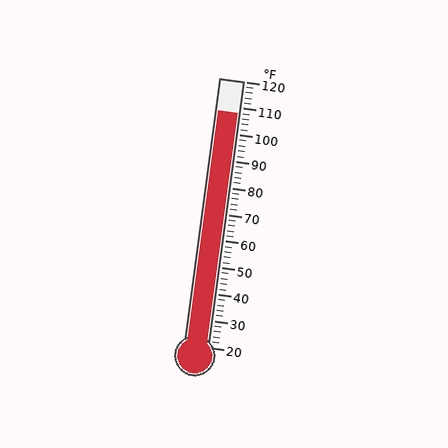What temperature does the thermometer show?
The thermometer shows approximately 108°F.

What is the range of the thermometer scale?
The thermometer scale ranges from 20°F to 120°F.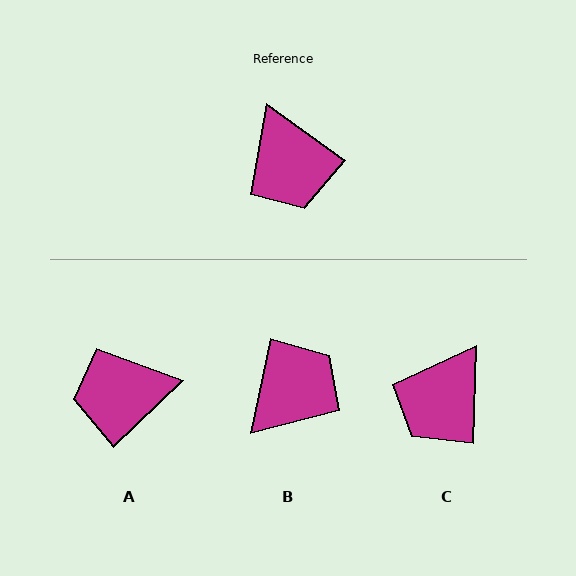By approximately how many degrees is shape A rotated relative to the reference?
Approximately 100 degrees clockwise.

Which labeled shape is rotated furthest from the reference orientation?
B, about 114 degrees away.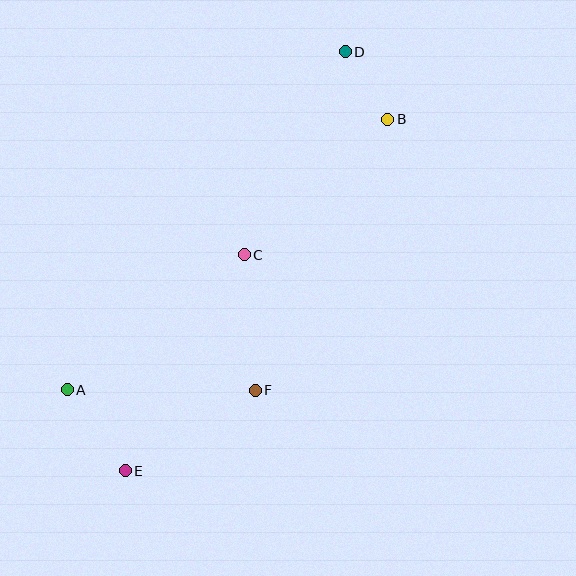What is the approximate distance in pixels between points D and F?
The distance between D and F is approximately 350 pixels.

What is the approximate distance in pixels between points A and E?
The distance between A and E is approximately 99 pixels.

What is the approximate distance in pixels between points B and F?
The distance between B and F is approximately 302 pixels.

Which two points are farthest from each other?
Points D and E are farthest from each other.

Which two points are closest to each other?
Points B and D are closest to each other.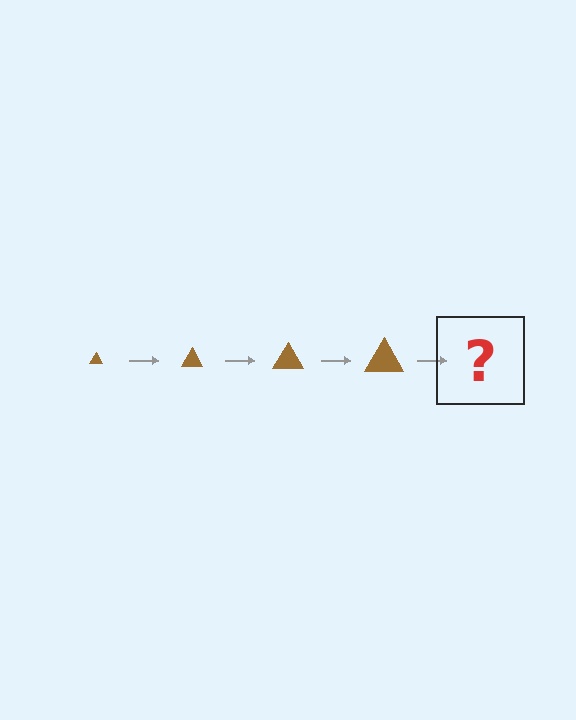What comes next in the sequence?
The next element should be a brown triangle, larger than the previous one.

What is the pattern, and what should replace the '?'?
The pattern is that the triangle gets progressively larger each step. The '?' should be a brown triangle, larger than the previous one.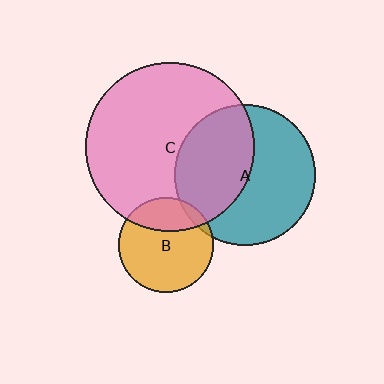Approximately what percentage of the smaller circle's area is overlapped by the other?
Approximately 25%.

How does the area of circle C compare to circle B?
Approximately 3.1 times.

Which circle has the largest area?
Circle C (pink).